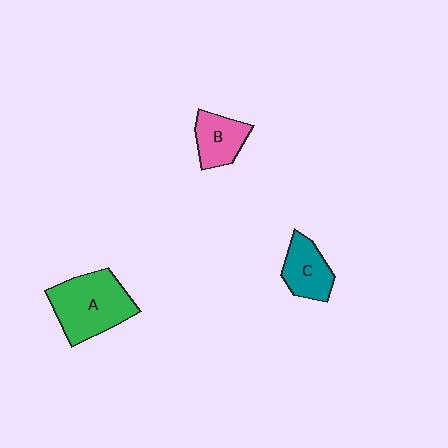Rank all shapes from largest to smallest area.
From largest to smallest: A (green), C (teal), B (pink).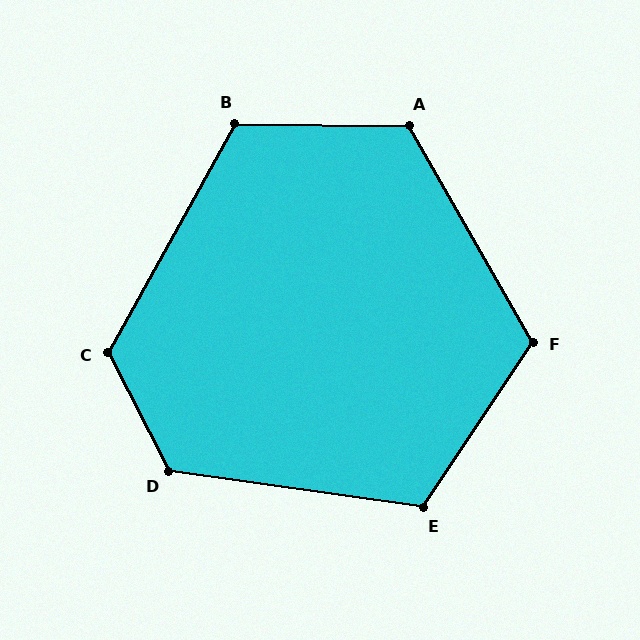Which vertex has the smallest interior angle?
E, at approximately 115 degrees.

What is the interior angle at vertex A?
Approximately 120 degrees (obtuse).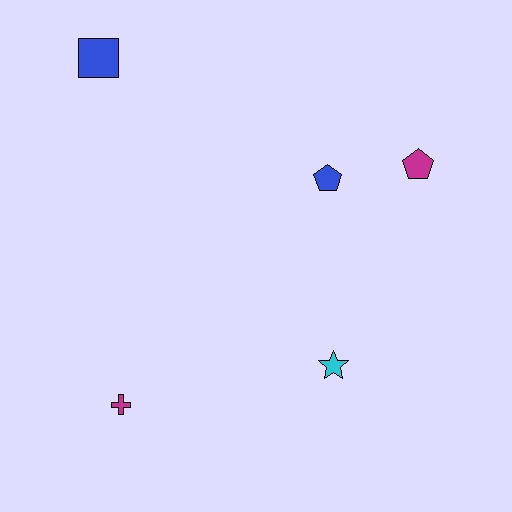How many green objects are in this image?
There are no green objects.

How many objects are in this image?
There are 5 objects.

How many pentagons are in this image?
There are 2 pentagons.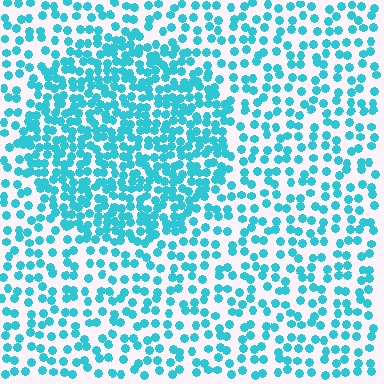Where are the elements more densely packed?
The elements are more densely packed inside the circle boundary.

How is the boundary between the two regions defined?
The boundary is defined by a change in element density (approximately 2.0x ratio). All elements are the same color, size, and shape.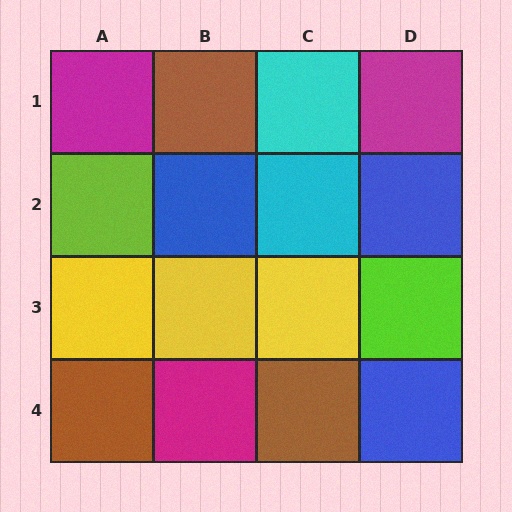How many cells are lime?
2 cells are lime.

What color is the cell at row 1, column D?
Magenta.